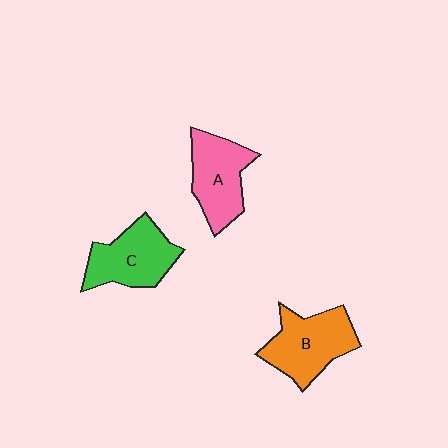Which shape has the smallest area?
Shape A (pink).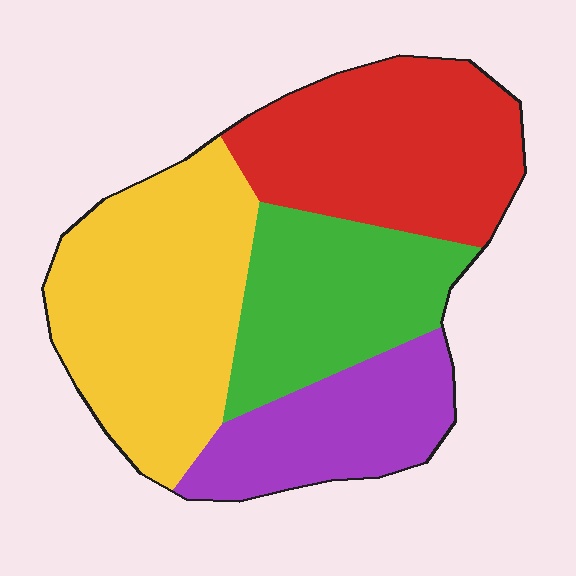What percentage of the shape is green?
Green covers 21% of the shape.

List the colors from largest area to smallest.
From largest to smallest: yellow, red, green, purple.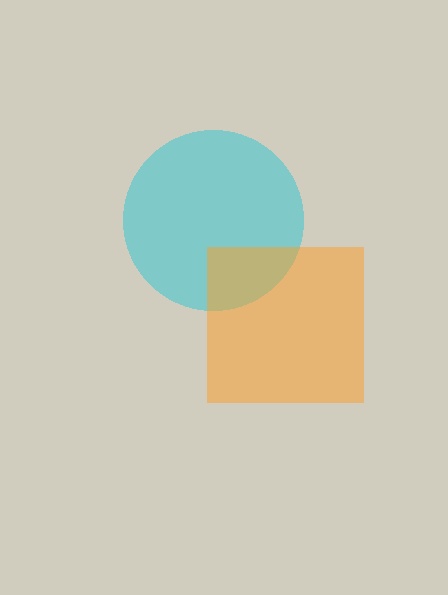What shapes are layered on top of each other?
The layered shapes are: a cyan circle, an orange square.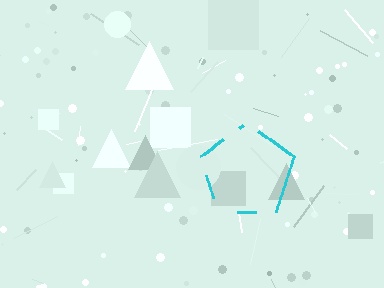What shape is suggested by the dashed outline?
The dashed outline suggests a pentagon.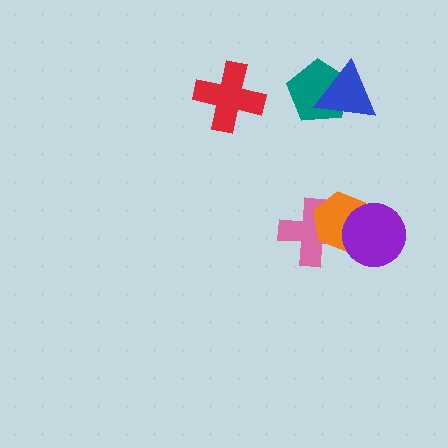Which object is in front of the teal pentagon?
The blue triangle is in front of the teal pentagon.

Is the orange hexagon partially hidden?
Yes, it is partially covered by another shape.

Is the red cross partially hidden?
No, no other shape covers it.